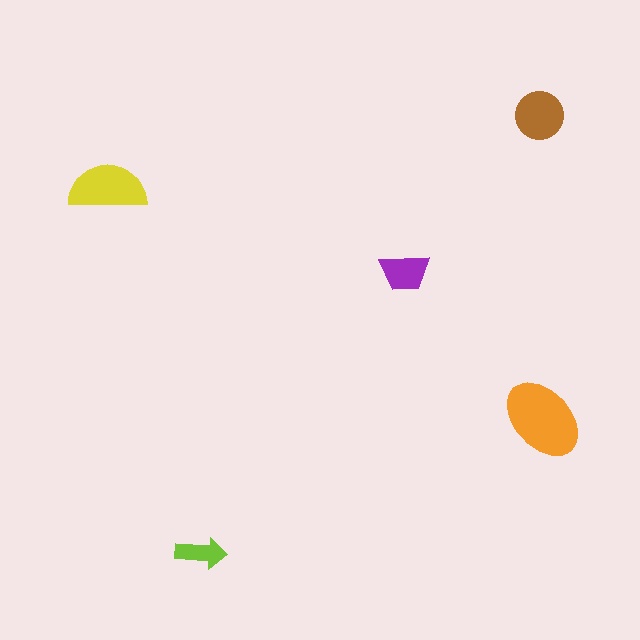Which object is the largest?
The orange ellipse.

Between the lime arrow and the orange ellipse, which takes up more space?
The orange ellipse.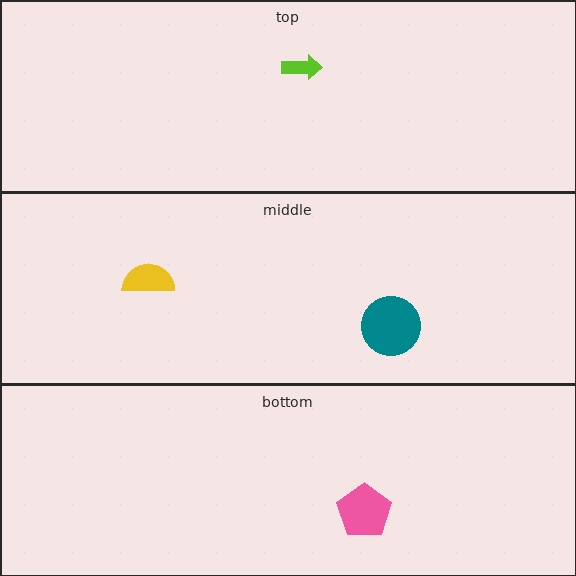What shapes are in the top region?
The lime arrow.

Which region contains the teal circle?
The middle region.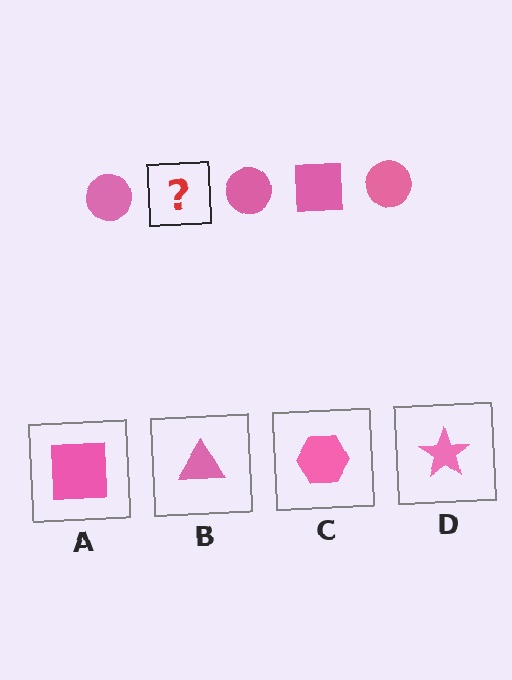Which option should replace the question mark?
Option A.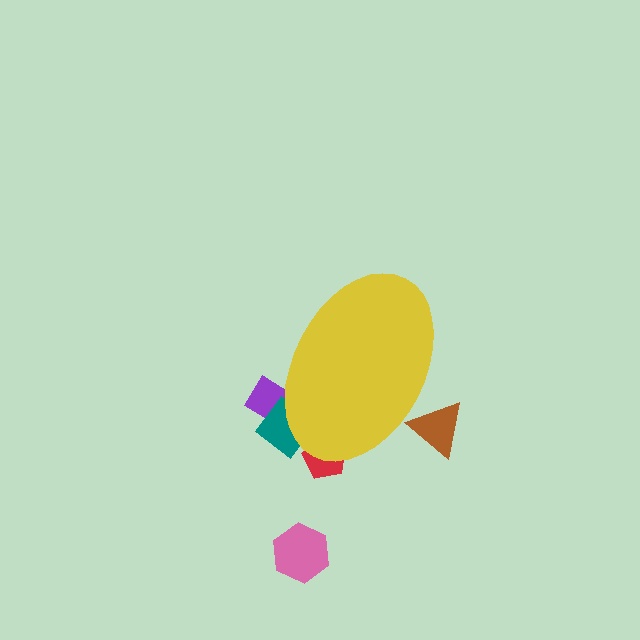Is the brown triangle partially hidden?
Yes, the brown triangle is partially hidden behind the yellow ellipse.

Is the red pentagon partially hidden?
Yes, the red pentagon is partially hidden behind the yellow ellipse.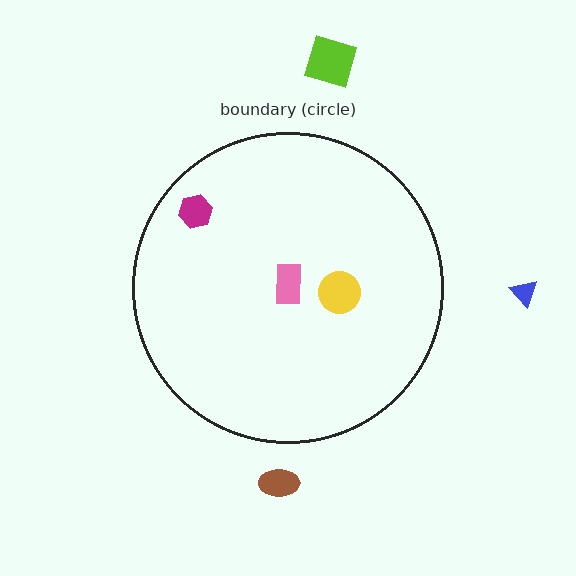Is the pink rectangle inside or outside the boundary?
Inside.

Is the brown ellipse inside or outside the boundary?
Outside.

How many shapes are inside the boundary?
3 inside, 3 outside.